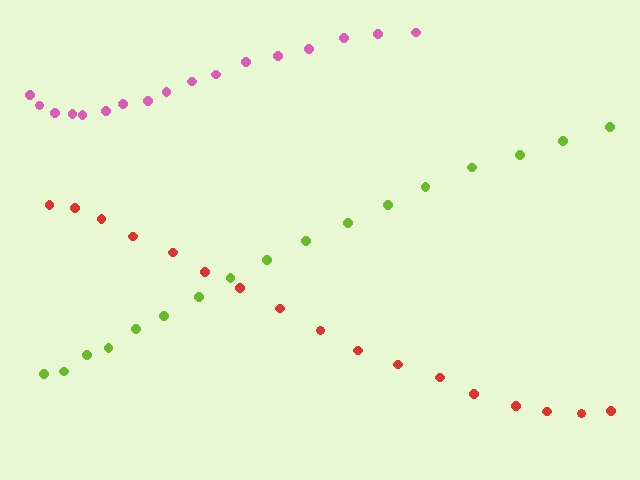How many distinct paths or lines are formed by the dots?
There are 3 distinct paths.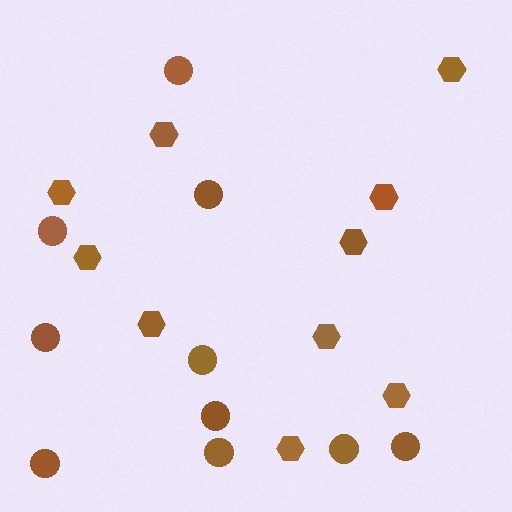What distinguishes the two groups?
There are 2 groups: one group of hexagons (10) and one group of circles (10).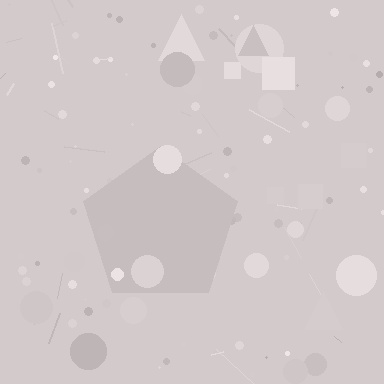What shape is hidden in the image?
A pentagon is hidden in the image.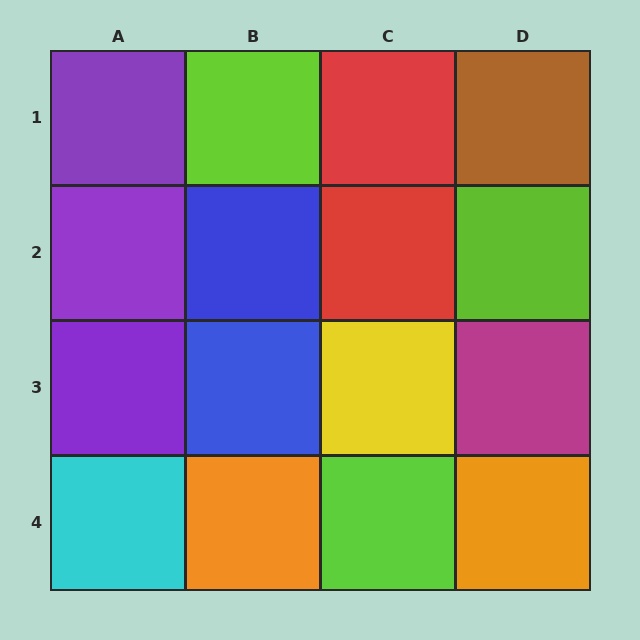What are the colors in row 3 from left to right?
Purple, blue, yellow, magenta.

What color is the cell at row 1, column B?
Lime.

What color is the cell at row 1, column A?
Purple.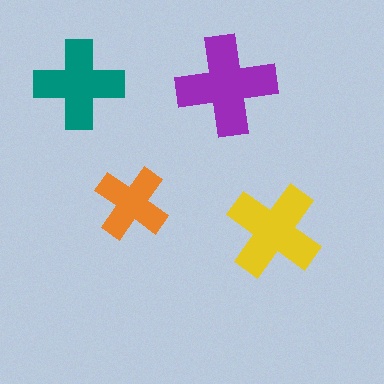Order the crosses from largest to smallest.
the purple one, the yellow one, the teal one, the orange one.